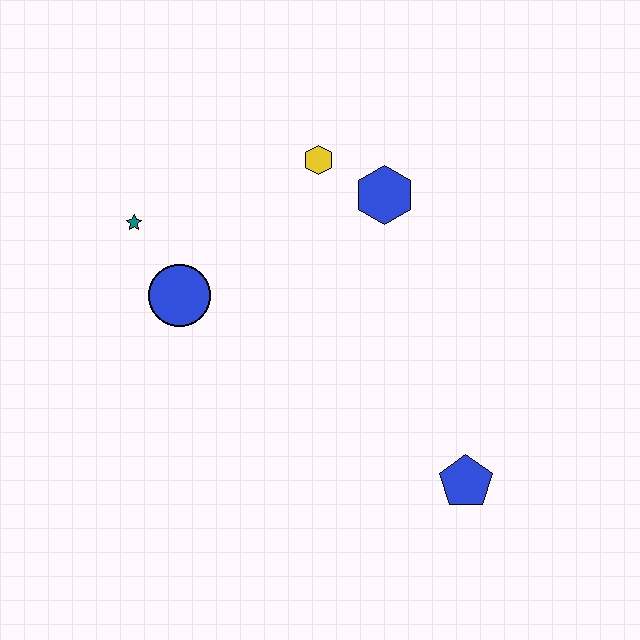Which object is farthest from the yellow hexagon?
The blue pentagon is farthest from the yellow hexagon.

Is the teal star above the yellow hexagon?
No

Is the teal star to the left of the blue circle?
Yes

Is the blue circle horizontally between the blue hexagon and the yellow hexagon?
No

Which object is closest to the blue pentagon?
The blue hexagon is closest to the blue pentagon.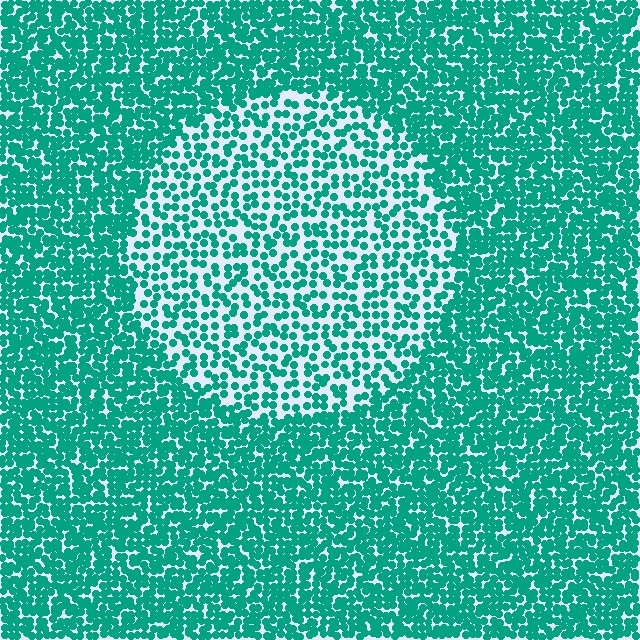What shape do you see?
I see a circle.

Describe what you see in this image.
The image contains small teal elements arranged at two different densities. A circle-shaped region is visible where the elements are less densely packed than the surrounding area.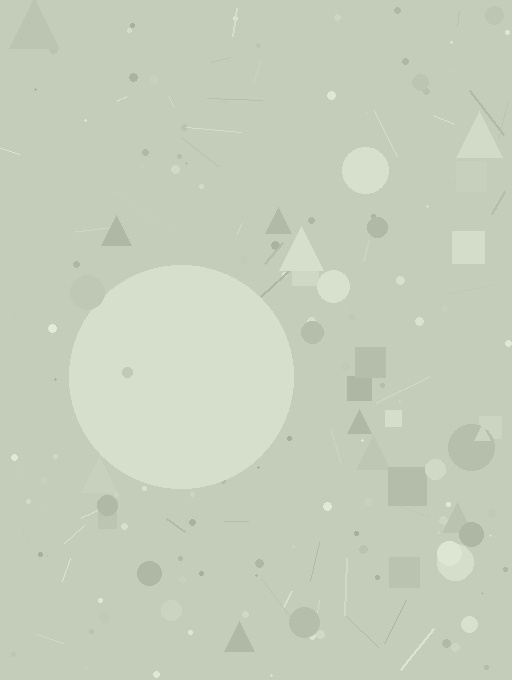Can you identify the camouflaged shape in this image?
The camouflaged shape is a circle.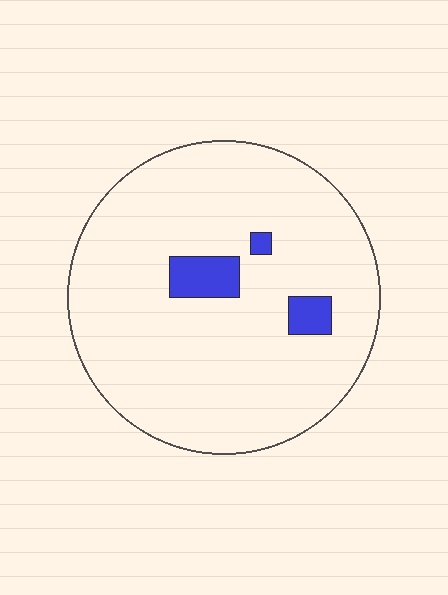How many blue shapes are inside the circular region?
3.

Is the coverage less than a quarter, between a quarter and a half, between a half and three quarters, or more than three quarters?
Less than a quarter.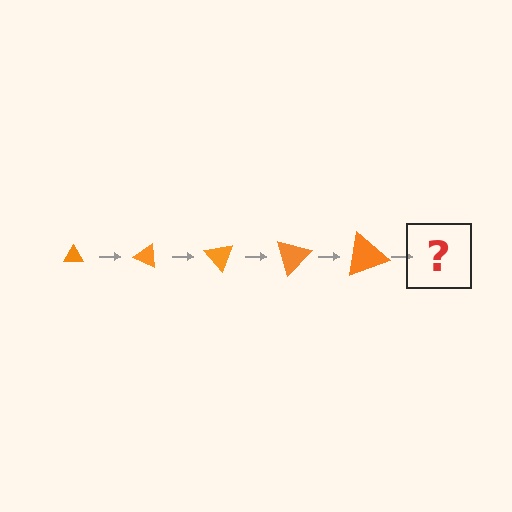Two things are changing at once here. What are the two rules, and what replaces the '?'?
The two rules are that the triangle grows larger each step and it rotates 25 degrees each step. The '?' should be a triangle, larger than the previous one and rotated 125 degrees from the start.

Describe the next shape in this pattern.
It should be a triangle, larger than the previous one and rotated 125 degrees from the start.